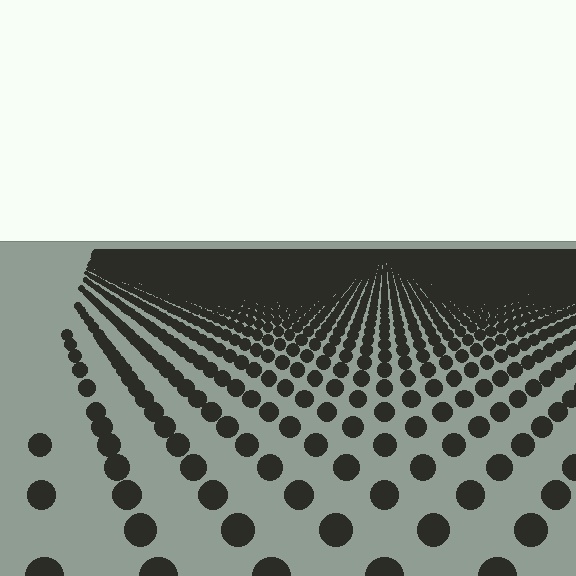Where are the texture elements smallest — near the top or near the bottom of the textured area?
Near the top.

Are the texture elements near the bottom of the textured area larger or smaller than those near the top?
Larger. Near the bottom, elements are closer to the viewer and appear at a bigger on-screen size.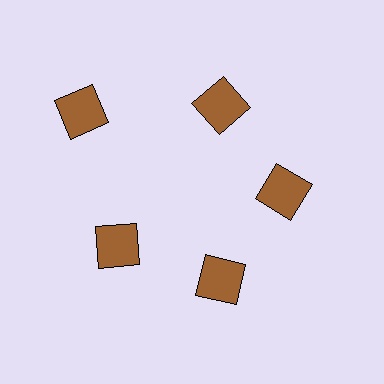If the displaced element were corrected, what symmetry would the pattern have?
It would have 5-fold rotational symmetry — the pattern would map onto itself every 72 degrees.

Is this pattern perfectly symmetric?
No. The 5 brown squares are arranged in a ring, but one element near the 10 o'clock position is pushed outward from the center, breaking the 5-fold rotational symmetry.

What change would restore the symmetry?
The symmetry would be restored by moving it inward, back onto the ring so that all 5 squares sit at equal angles and equal distance from the center.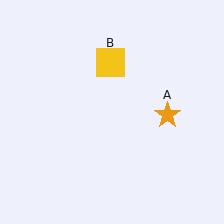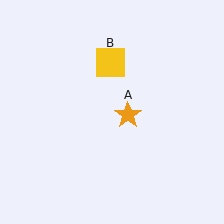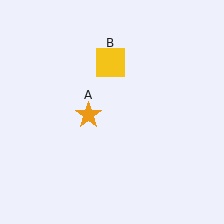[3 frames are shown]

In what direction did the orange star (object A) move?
The orange star (object A) moved left.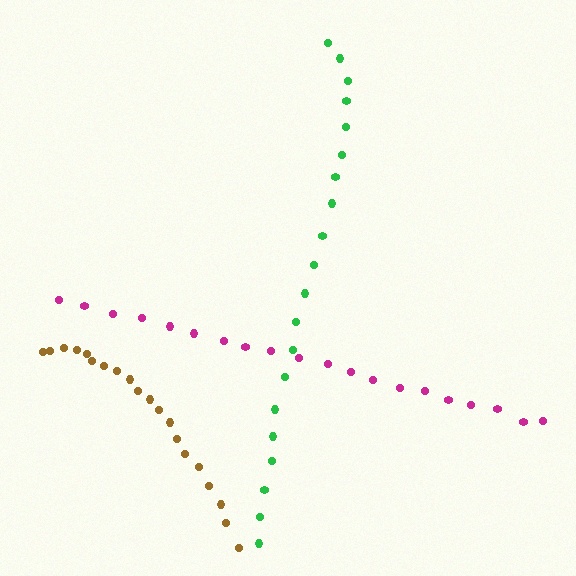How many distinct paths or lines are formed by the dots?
There are 3 distinct paths.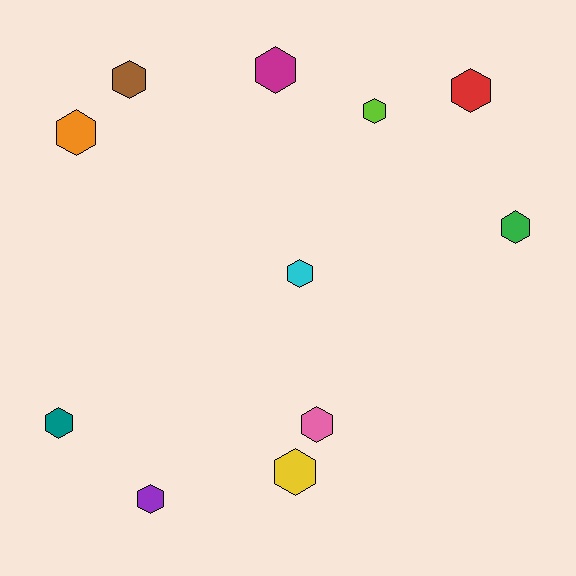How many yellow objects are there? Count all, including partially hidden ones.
There is 1 yellow object.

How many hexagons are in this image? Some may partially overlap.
There are 11 hexagons.